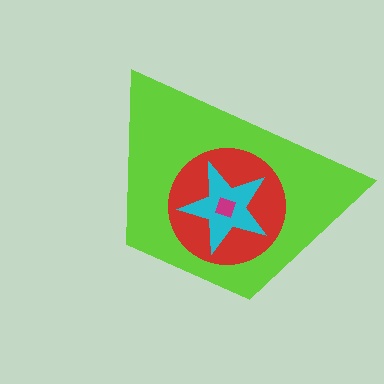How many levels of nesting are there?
4.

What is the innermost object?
The magenta diamond.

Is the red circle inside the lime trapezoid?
Yes.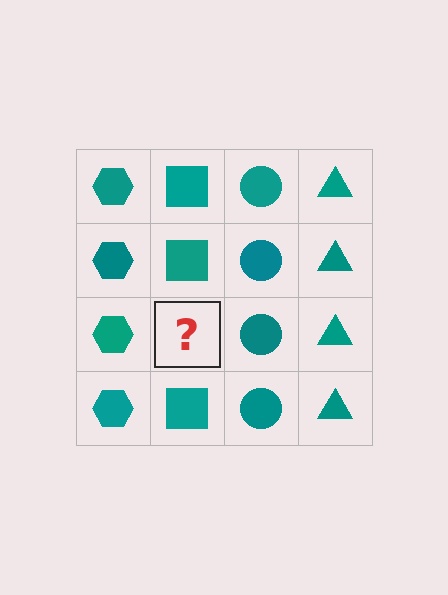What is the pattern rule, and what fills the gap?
The rule is that each column has a consistent shape. The gap should be filled with a teal square.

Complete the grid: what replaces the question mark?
The question mark should be replaced with a teal square.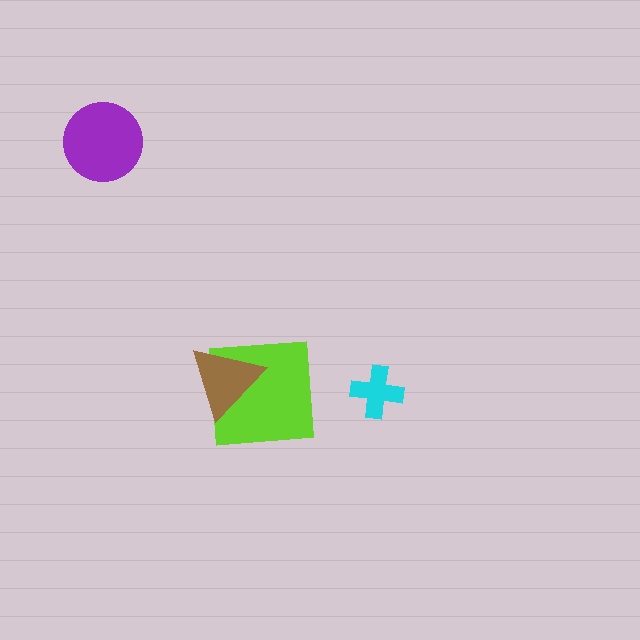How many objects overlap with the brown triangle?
1 object overlaps with the brown triangle.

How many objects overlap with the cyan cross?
0 objects overlap with the cyan cross.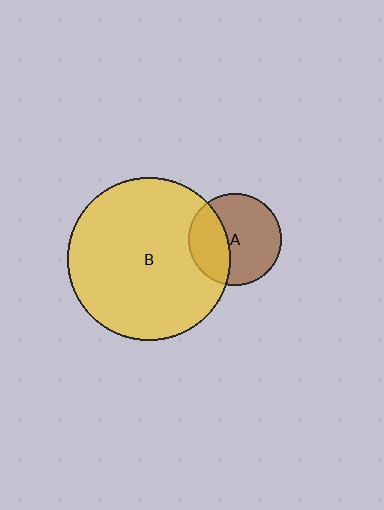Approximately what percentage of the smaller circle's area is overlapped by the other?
Approximately 35%.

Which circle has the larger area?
Circle B (yellow).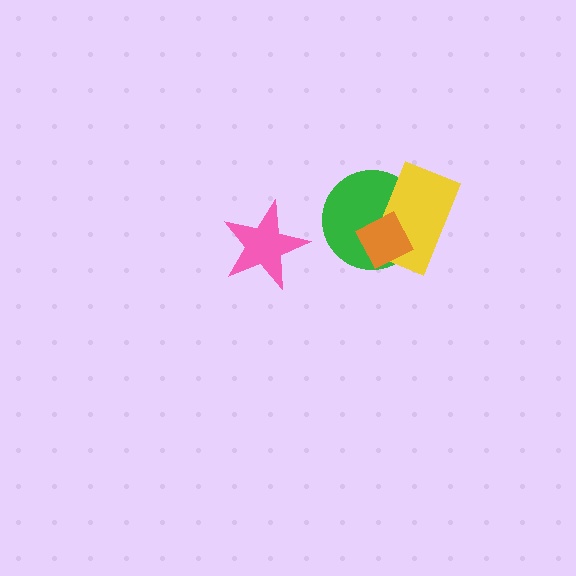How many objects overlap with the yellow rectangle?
2 objects overlap with the yellow rectangle.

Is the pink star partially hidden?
No, no other shape covers it.